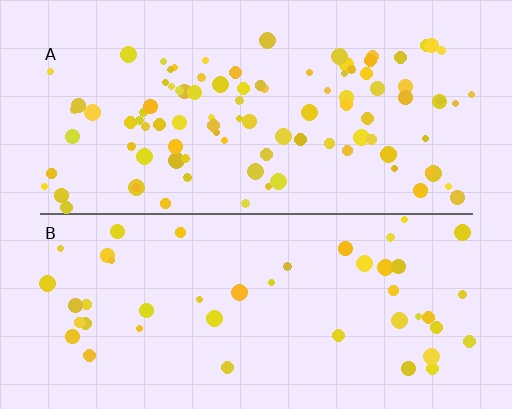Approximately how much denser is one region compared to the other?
Approximately 2.2× — region A over region B.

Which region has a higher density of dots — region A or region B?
A (the top).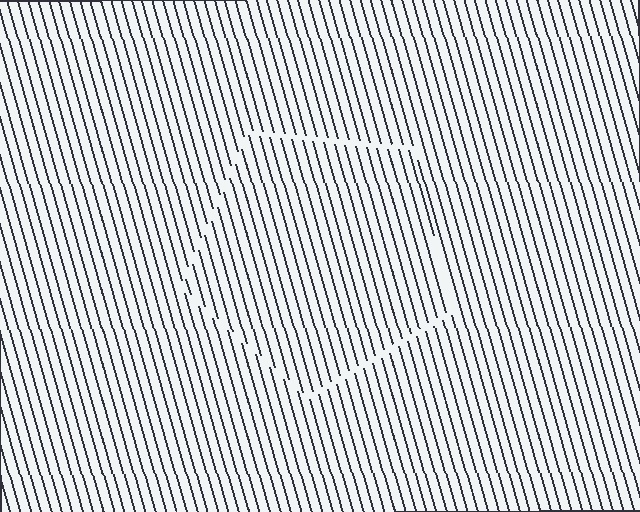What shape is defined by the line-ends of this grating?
An illusory pentagon. The interior of the shape contains the same grating, shifted by half a period — the contour is defined by the phase discontinuity where line-ends from the inner and outer gratings abut.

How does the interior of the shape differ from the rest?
The interior of the shape contains the same grating, shifted by half a period — the contour is defined by the phase discontinuity where line-ends from the inner and outer gratings abut.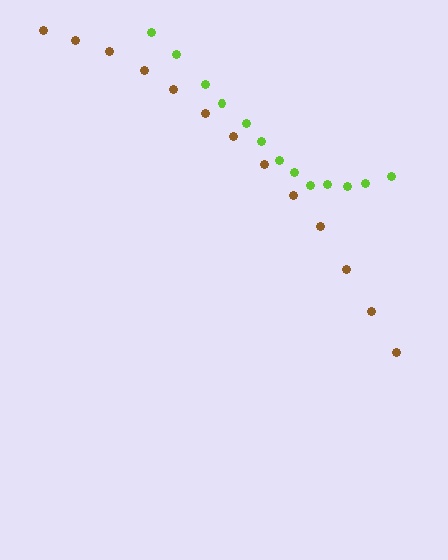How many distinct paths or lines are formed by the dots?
There are 2 distinct paths.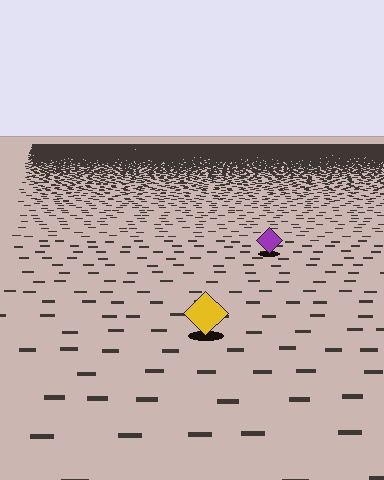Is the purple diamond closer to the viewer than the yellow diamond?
No. The yellow diamond is closer — you can tell from the texture gradient: the ground texture is coarser near it.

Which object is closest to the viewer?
The yellow diamond is closest. The texture marks near it are larger and more spread out.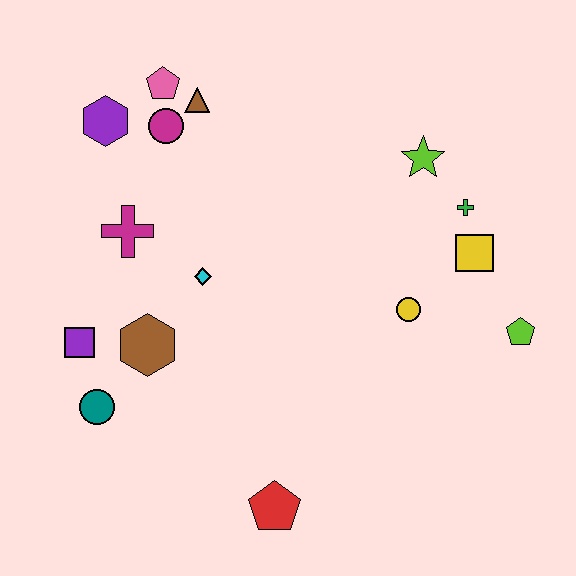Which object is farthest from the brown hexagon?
The lime pentagon is farthest from the brown hexagon.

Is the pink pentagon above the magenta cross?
Yes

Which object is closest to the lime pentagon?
The yellow square is closest to the lime pentagon.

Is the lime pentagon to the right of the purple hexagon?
Yes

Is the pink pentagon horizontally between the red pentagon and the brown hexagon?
Yes